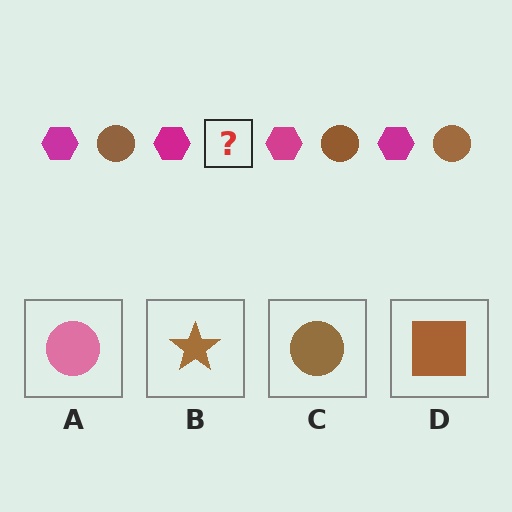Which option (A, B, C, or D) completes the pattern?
C.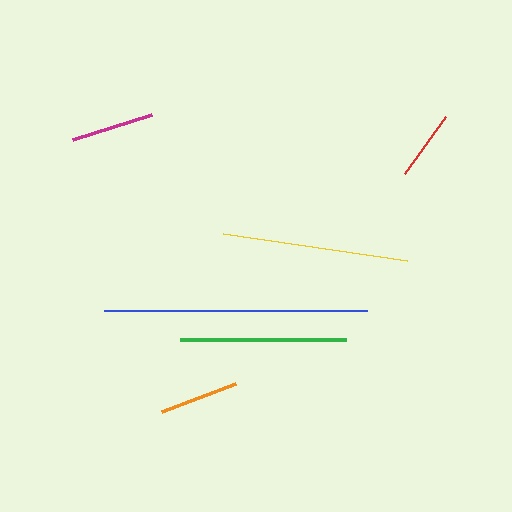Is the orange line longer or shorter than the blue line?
The blue line is longer than the orange line.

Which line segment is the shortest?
The red line is the shortest at approximately 70 pixels.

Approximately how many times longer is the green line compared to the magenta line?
The green line is approximately 2.0 times the length of the magenta line.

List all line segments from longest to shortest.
From longest to shortest: blue, yellow, green, magenta, orange, red.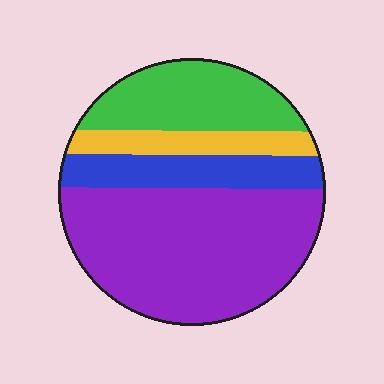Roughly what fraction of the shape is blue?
Blue takes up about one sixth (1/6) of the shape.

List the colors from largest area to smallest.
From largest to smallest: purple, green, blue, yellow.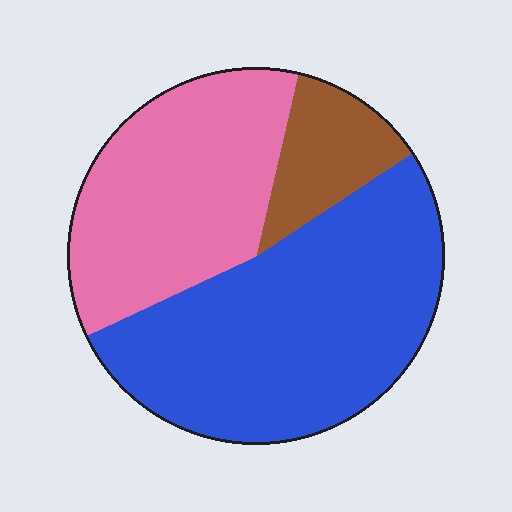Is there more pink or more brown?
Pink.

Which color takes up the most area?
Blue, at roughly 50%.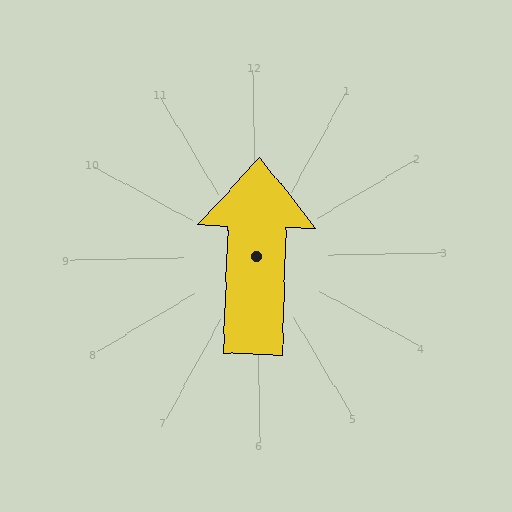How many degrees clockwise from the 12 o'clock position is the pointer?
Approximately 3 degrees.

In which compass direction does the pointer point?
North.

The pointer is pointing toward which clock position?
Roughly 12 o'clock.